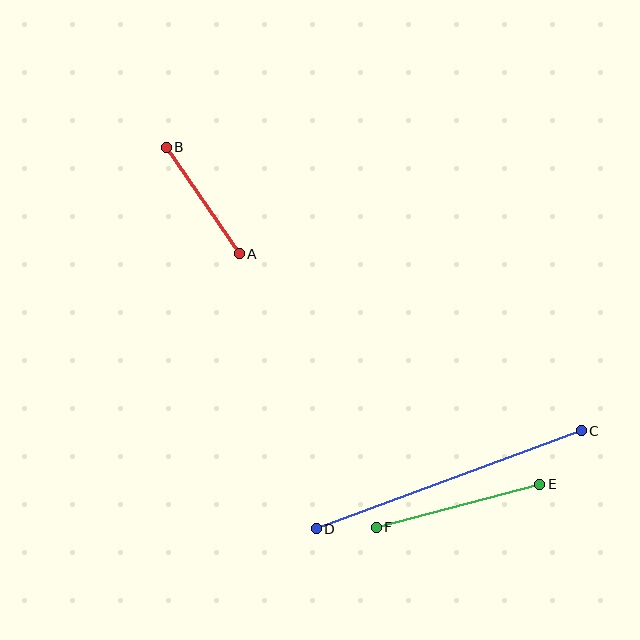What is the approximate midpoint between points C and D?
The midpoint is at approximately (449, 480) pixels.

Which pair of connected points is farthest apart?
Points C and D are farthest apart.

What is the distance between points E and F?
The distance is approximately 169 pixels.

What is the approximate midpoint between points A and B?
The midpoint is at approximately (203, 201) pixels.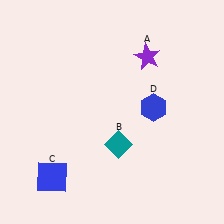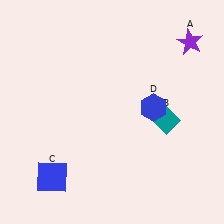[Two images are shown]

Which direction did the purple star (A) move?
The purple star (A) moved right.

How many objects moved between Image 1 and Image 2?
2 objects moved between the two images.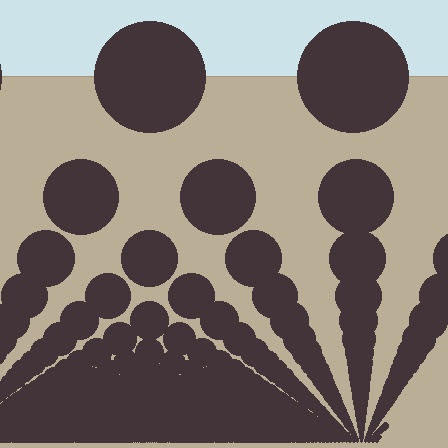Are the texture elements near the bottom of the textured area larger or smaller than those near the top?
Smaller. The gradient is inverted — elements near the bottom are smaller and denser.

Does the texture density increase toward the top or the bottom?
Density increases toward the bottom.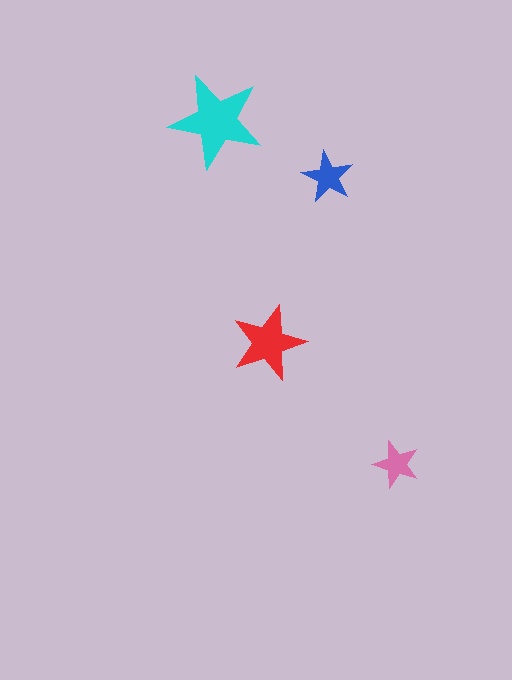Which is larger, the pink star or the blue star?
The blue one.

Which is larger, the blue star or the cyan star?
The cyan one.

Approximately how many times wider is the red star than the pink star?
About 1.5 times wider.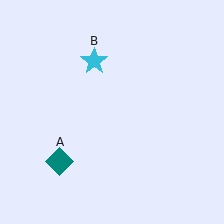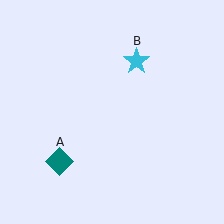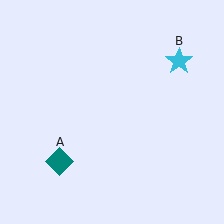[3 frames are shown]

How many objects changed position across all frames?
1 object changed position: cyan star (object B).